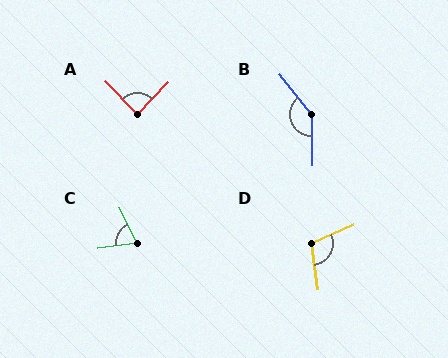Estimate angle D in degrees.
Approximately 106 degrees.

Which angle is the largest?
B, at approximately 142 degrees.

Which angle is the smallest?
C, at approximately 72 degrees.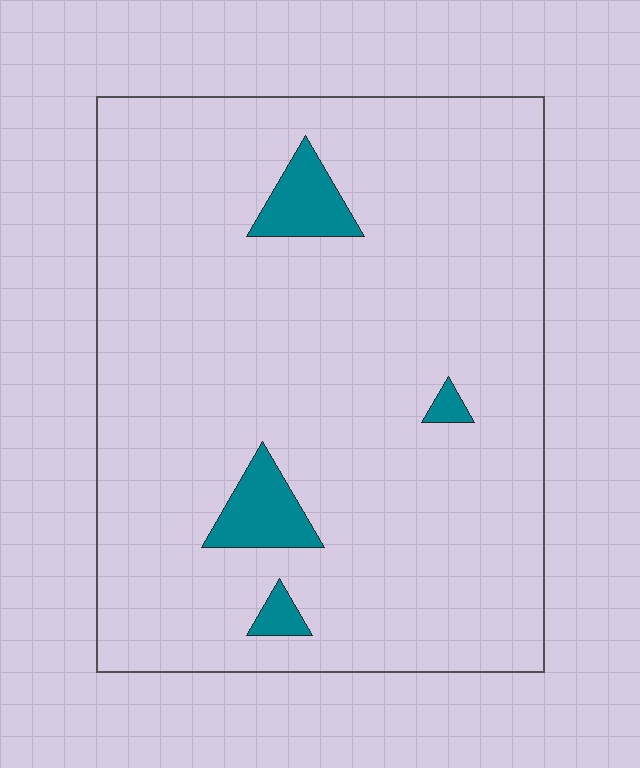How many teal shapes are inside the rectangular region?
4.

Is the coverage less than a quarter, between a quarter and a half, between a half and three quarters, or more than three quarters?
Less than a quarter.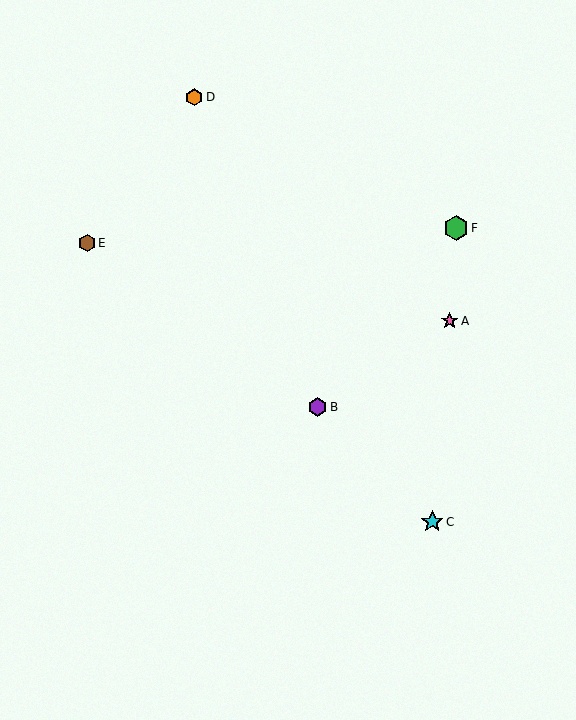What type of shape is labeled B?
Shape B is a purple hexagon.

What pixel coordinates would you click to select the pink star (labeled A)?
Click at (450, 321) to select the pink star A.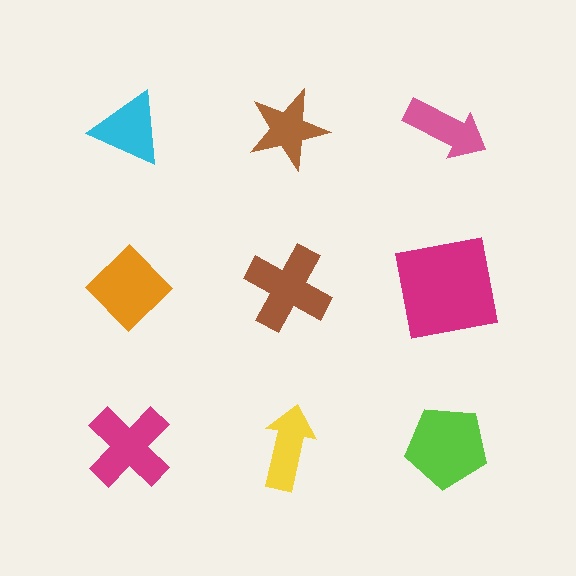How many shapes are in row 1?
3 shapes.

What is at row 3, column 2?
A yellow arrow.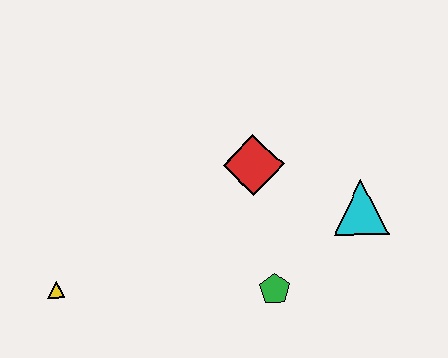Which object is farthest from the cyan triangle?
The yellow triangle is farthest from the cyan triangle.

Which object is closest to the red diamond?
The cyan triangle is closest to the red diamond.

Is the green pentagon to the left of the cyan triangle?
Yes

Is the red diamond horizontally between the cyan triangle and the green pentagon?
No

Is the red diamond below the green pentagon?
No